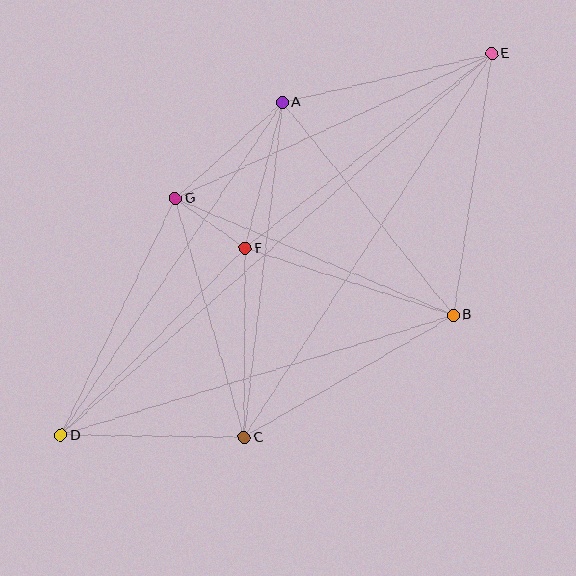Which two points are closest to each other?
Points F and G are closest to each other.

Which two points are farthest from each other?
Points D and E are farthest from each other.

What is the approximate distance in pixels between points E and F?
The distance between E and F is approximately 314 pixels.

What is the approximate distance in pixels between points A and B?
The distance between A and B is approximately 273 pixels.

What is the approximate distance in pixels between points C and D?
The distance between C and D is approximately 183 pixels.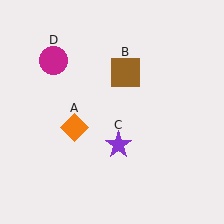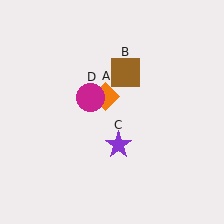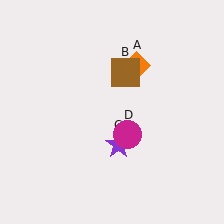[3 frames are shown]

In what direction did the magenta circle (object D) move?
The magenta circle (object D) moved down and to the right.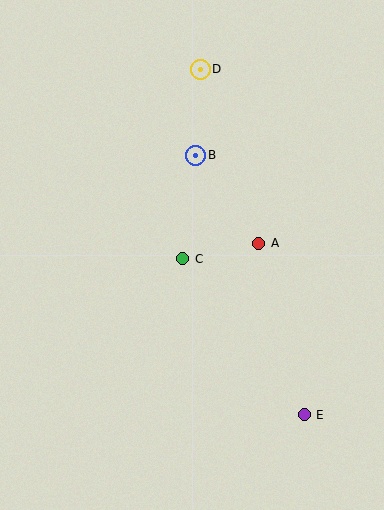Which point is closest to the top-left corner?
Point D is closest to the top-left corner.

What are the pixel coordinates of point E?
Point E is at (304, 415).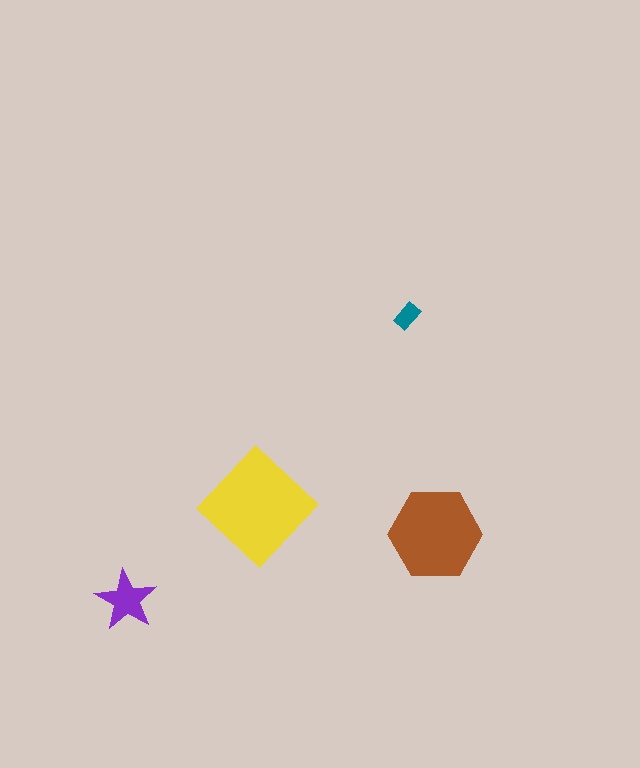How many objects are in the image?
There are 4 objects in the image.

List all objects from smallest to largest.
The teal rectangle, the purple star, the brown hexagon, the yellow diamond.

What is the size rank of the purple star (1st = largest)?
3rd.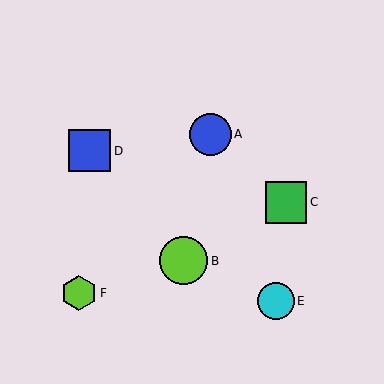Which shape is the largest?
The lime circle (labeled B) is the largest.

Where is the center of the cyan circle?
The center of the cyan circle is at (276, 301).